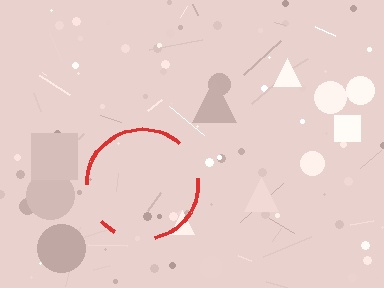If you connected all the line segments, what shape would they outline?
They would outline a circle.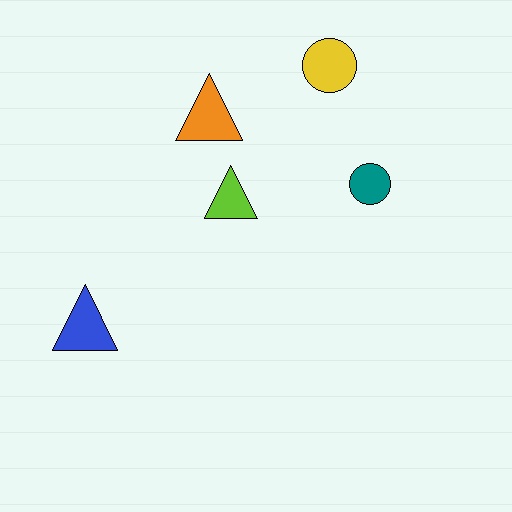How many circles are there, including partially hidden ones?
There are 2 circles.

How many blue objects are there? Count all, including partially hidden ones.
There is 1 blue object.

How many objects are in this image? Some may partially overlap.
There are 5 objects.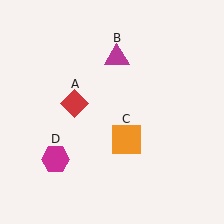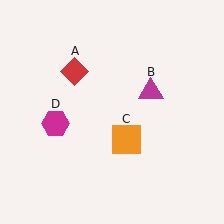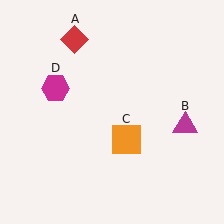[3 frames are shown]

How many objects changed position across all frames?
3 objects changed position: red diamond (object A), magenta triangle (object B), magenta hexagon (object D).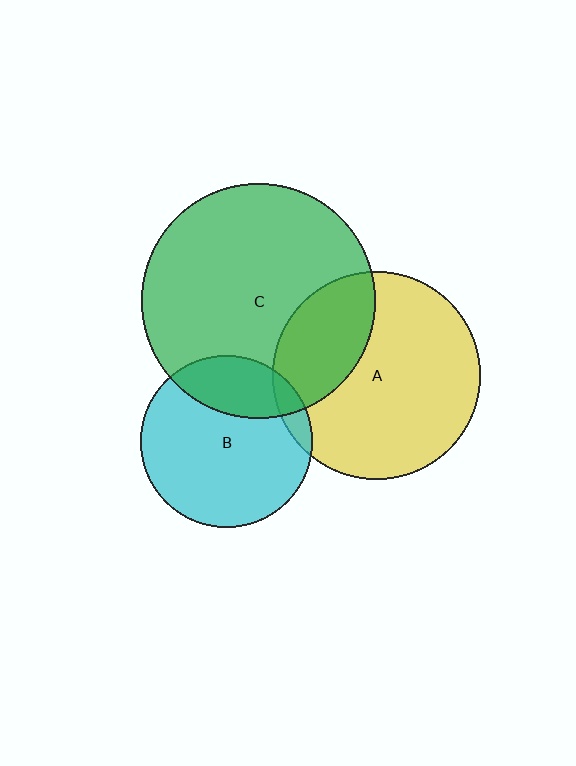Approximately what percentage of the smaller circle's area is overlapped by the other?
Approximately 25%.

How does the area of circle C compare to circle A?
Approximately 1.3 times.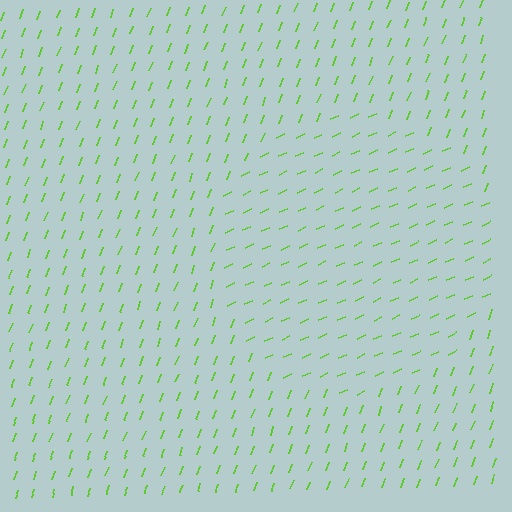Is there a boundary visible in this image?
Yes, there is a texture boundary formed by a change in line orientation.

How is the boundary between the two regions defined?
The boundary is defined purely by a change in line orientation (approximately 45 degrees difference). All lines are the same color and thickness.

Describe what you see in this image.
The image is filled with small lime line segments. A circle region in the image has lines oriented differently from the surrounding lines, creating a visible texture boundary.